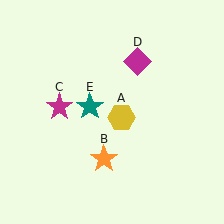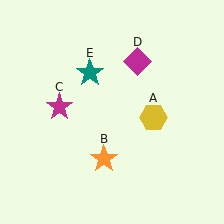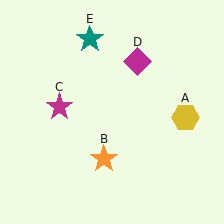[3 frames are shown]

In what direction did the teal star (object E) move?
The teal star (object E) moved up.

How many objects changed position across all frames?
2 objects changed position: yellow hexagon (object A), teal star (object E).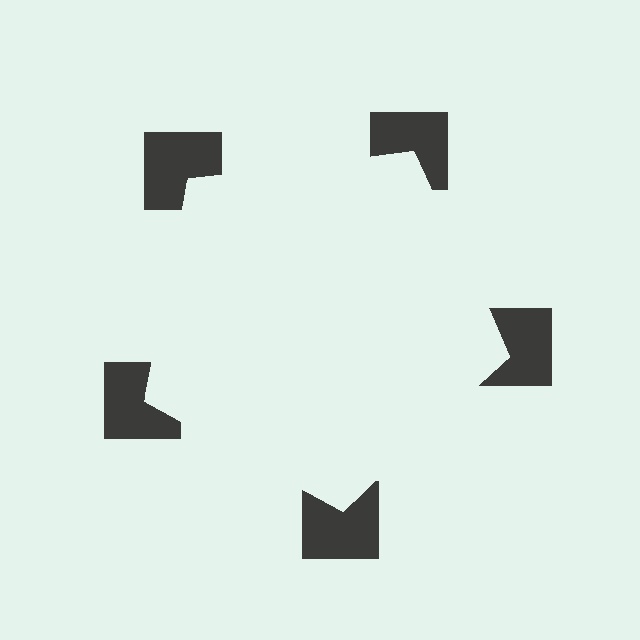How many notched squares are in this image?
There are 5 — one at each vertex of the illusory pentagon.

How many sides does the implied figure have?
5 sides.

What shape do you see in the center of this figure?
An illusory pentagon — its edges are inferred from the aligned wedge cuts in the notched squares, not physically drawn.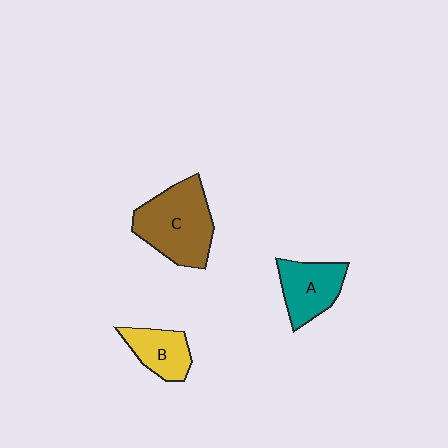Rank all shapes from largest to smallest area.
From largest to smallest: C (brown), A (teal), B (yellow).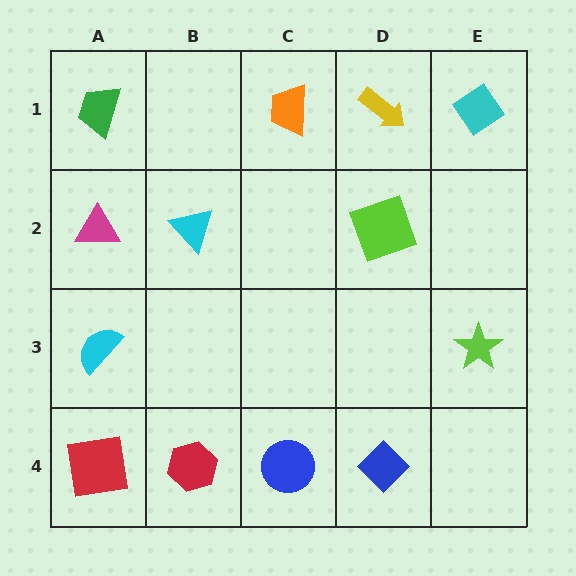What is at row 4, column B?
A red hexagon.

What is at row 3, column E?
A lime star.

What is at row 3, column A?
A cyan semicircle.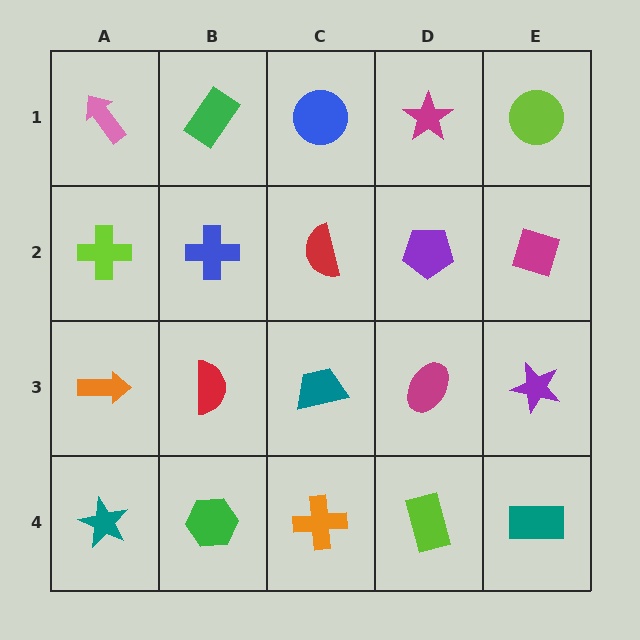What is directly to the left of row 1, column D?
A blue circle.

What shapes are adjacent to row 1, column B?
A blue cross (row 2, column B), a pink arrow (row 1, column A), a blue circle (row 1, column C).